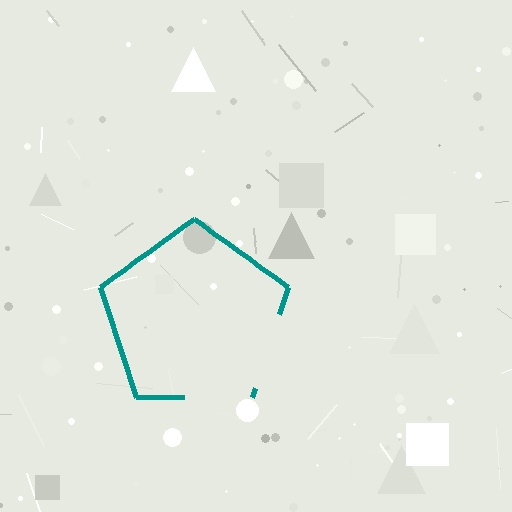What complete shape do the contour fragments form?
The contour fragments form a pentagon.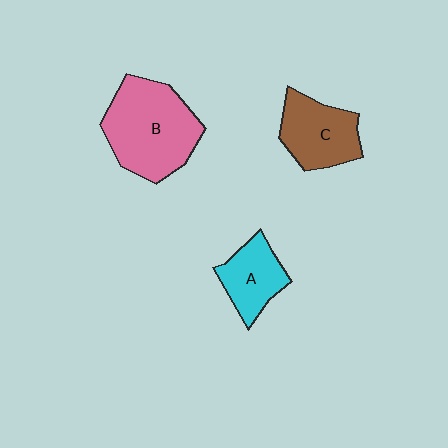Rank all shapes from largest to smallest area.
From largest to smallest: B (pink), C (brown), A (cyan).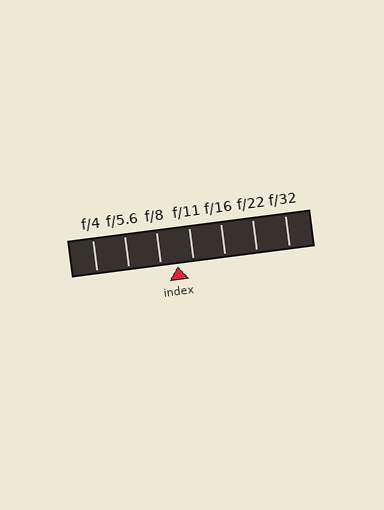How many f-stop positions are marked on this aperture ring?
There are 7 f-stop positions marked.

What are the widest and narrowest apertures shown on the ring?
The widest aperture shown is f/4 and the narrowest is f/32.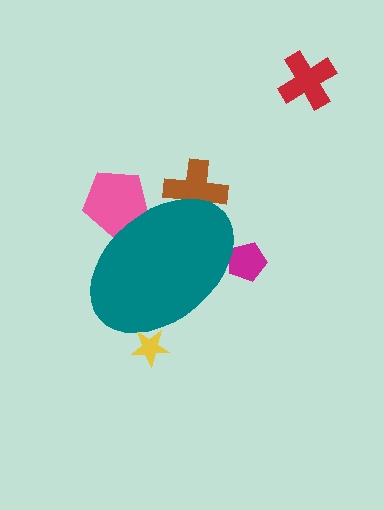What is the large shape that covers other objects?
A teal ellipse.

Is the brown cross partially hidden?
Yes, the brown cross is partially hidden behind the teal ellipse.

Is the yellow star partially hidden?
Yes, the yellow star is partially hidden behind the teal ellipse.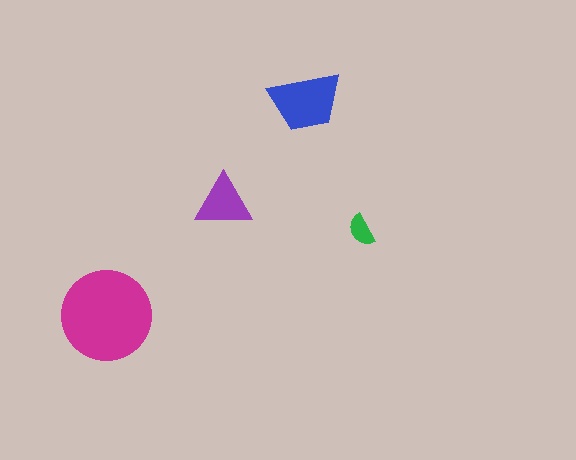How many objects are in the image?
There are 4 objects in the image.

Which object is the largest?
The magenta circle.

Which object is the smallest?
The green semicircle.